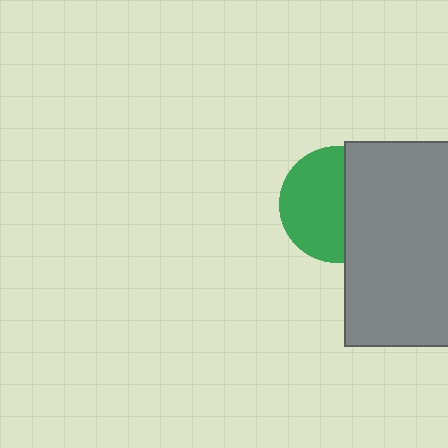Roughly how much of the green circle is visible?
About half of it is visible (roughly 57%).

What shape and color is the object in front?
The object in front is a gray rectangle.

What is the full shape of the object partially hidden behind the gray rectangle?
The partially hidden object is a green circle.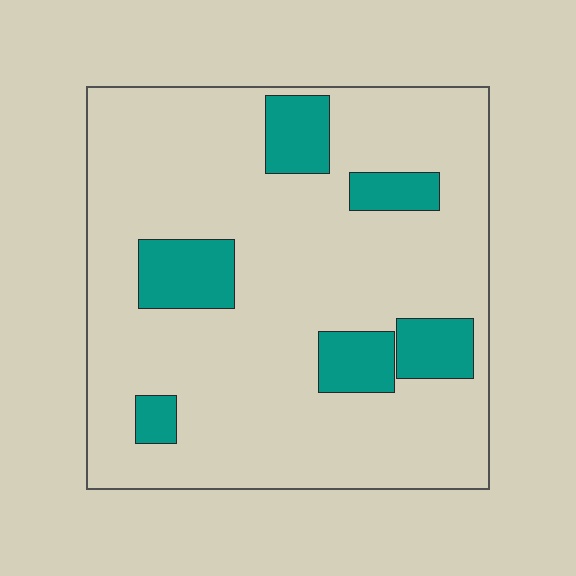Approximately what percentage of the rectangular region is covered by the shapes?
Approximately 15%.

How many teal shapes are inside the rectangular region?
6.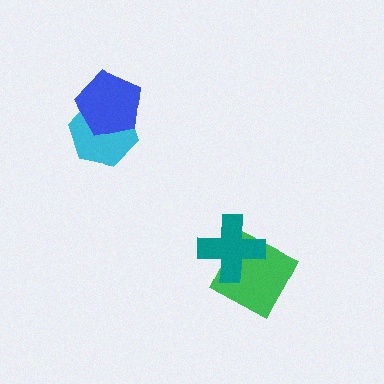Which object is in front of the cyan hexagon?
The blue pentagon is in front of the cyan hexagon.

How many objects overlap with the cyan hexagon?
1 object overlaps with the cyan hexagon.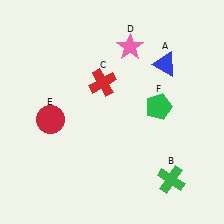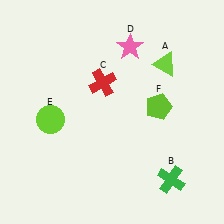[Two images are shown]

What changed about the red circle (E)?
In Image 1, E is red. In Image 2, it changed to lime.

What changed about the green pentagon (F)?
In Image 1, F is green. In Image 2, it changed to lime.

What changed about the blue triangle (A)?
In Image 1, A is blue. In Image 2, it changed to lime.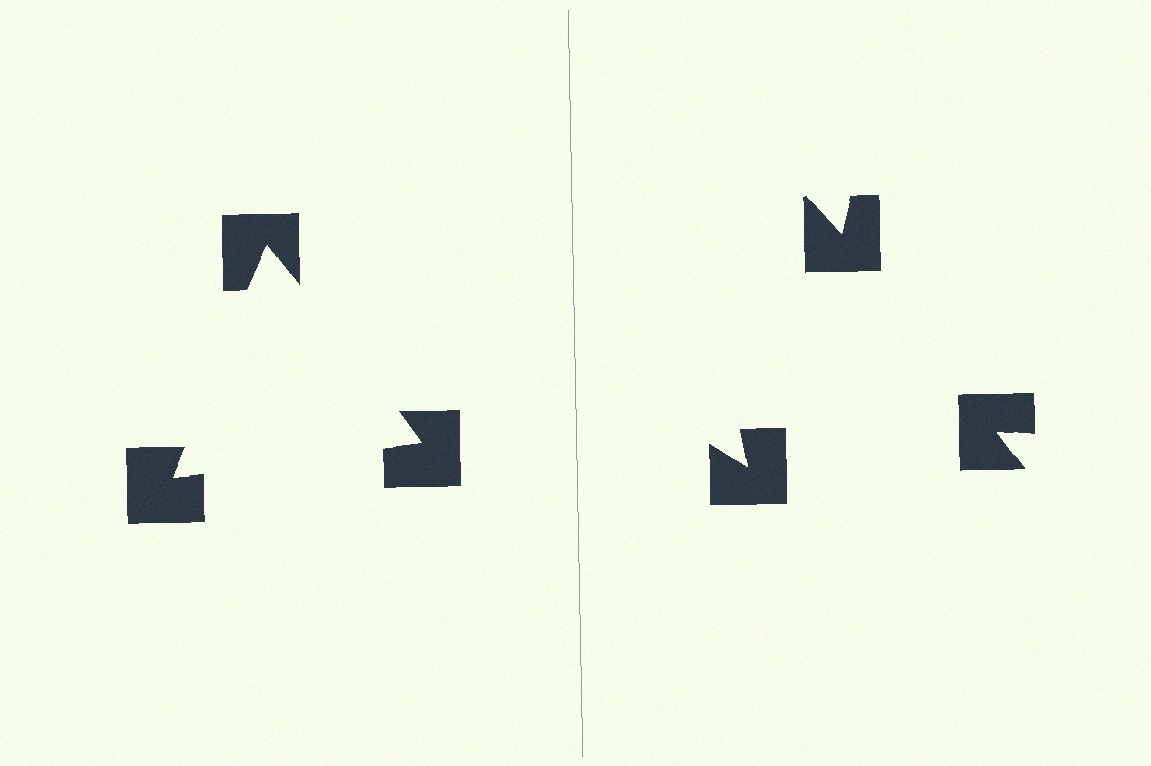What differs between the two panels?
The notched squares are positioned identically on both sides; only the wedge orientations differ. On the left they align to a triangle; on the right they are misaligned.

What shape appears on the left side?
An illusory triangle.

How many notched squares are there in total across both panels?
6 — 3 on each side.